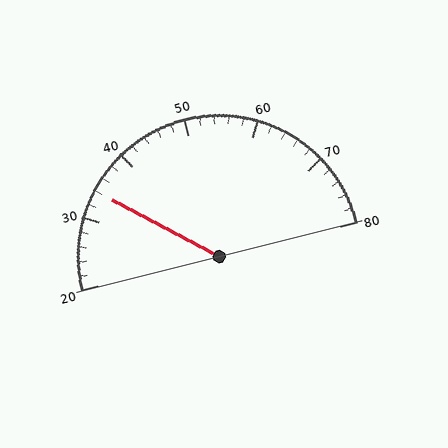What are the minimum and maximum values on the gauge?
The gauge ranges from 20 to 80.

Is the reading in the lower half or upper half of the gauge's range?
The reading is in the lower half of the range (20 to 80).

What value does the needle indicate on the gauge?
The needle indicates approximately 34.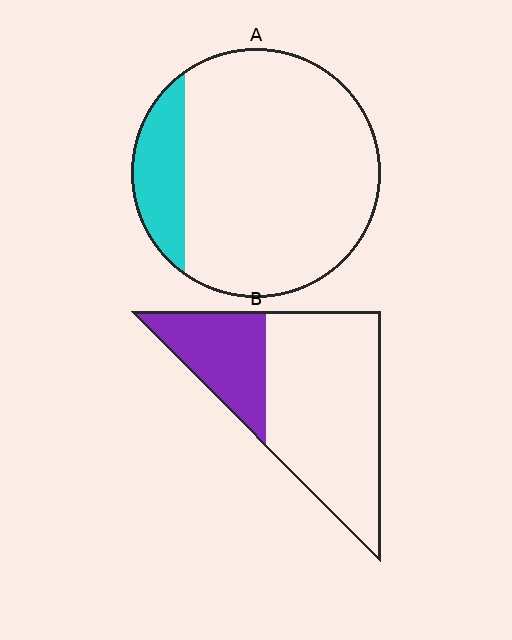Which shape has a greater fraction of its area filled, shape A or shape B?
Shape B.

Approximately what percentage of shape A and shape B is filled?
A is approximately 15% and B is approximately 30%.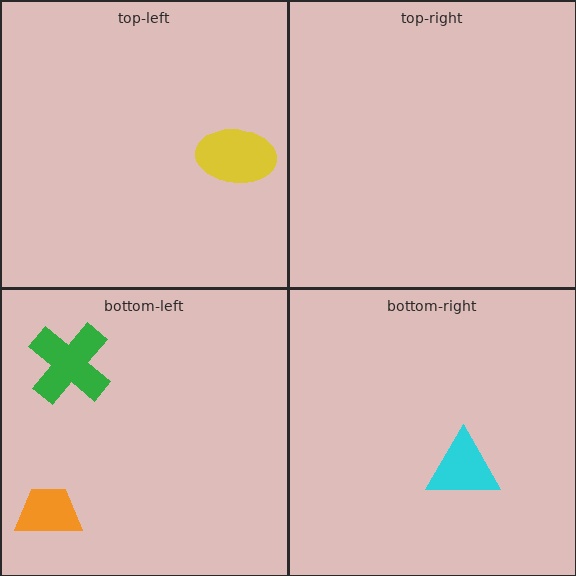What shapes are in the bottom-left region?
The green cross, the orange trapezoid.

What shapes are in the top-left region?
The yellow ellipse.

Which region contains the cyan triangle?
The bottom-right region.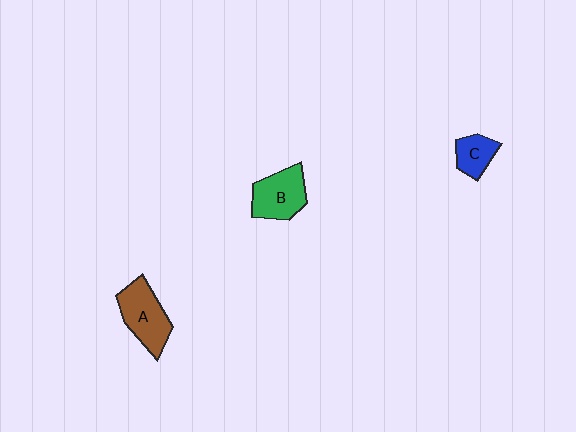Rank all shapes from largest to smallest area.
From largest to smallest: A (brown), B (green), C (blue).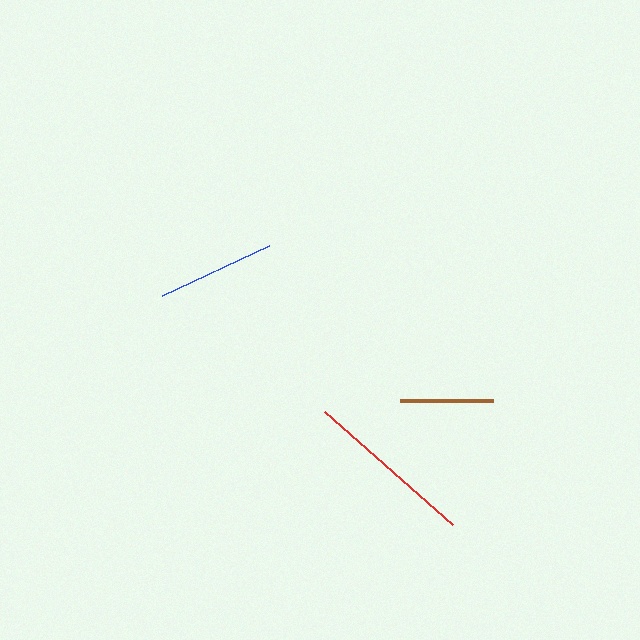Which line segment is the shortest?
The brown line is the shortest at approximately 93 pixels.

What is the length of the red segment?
The red segment is approximately 170 pixels long.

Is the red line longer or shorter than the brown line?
The red line is longer than the brown line.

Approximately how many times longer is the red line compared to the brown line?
The red line is approximately 1.8 times the length of the brown line.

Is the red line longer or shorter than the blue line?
The red line is longer than the blue line.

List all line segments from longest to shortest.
From longest to shortest: red, blue, brown.